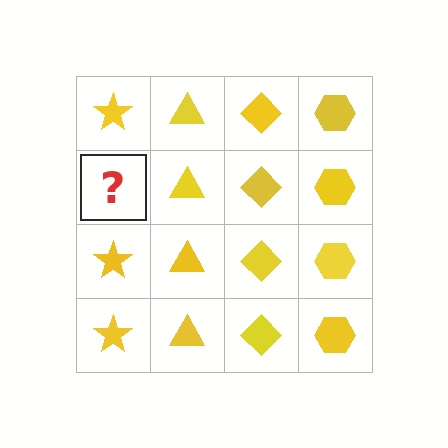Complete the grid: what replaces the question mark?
The question mark should be replaced with a yellow star.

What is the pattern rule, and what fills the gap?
The rule is that each column has a consistent shape. The gap should be filled with a yellow star.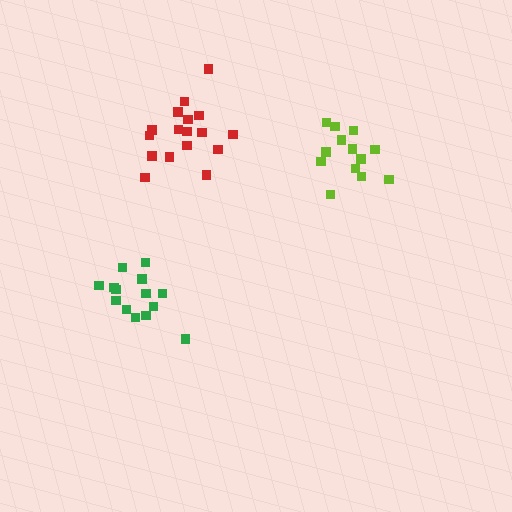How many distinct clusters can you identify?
There are 3 distinct clusters.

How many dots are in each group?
Group 1: 14 dots, Group 2: 13 dots, Group 3: 17 dots (44 total).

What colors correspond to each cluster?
The clusters are colored: green, lime, red.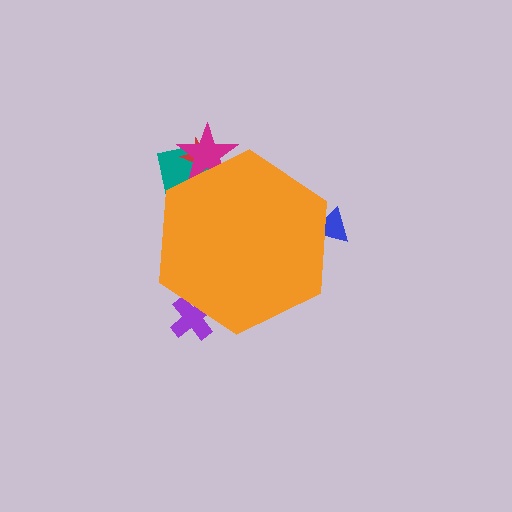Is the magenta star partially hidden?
Yes, the magenta star is partially hidden behind the orange hexagon.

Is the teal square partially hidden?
Yes, the teal square is partially hidden behind the orange hexagon.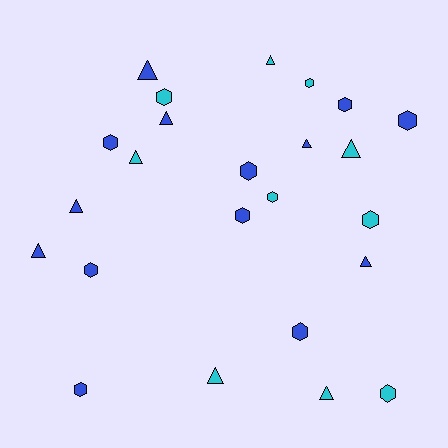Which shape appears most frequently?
Hexagon, with 13 objects.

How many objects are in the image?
There are 24 objects.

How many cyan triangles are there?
There are 5 cyan triangles.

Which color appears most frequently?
Blue, with 14 objects.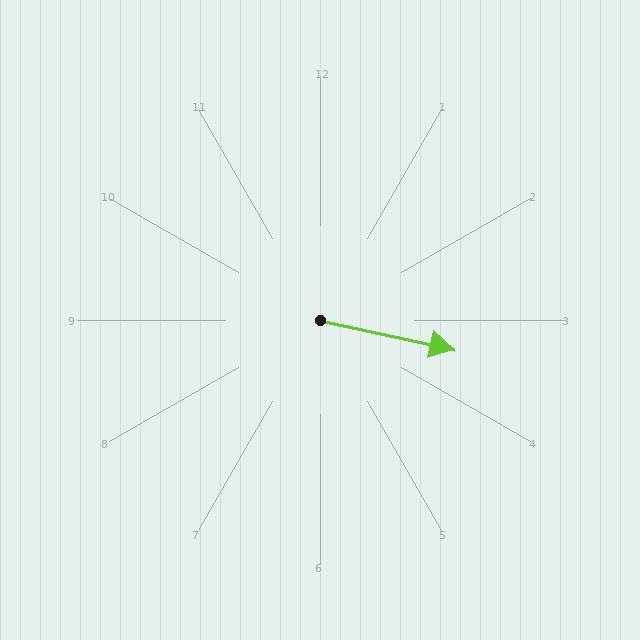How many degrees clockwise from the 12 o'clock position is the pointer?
Approximately 102 degrees.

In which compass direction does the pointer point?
East.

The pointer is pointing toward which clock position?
Roughly 3 o'clock.